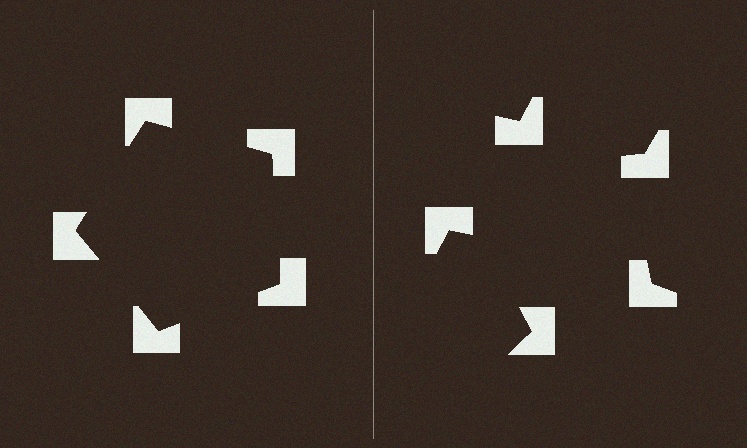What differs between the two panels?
The notched squares are positioned identically on both sides; only the wedge orientations differ. On the left they align to a pentagon; on the right they are misaligned.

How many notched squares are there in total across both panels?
10 — 5 on each side.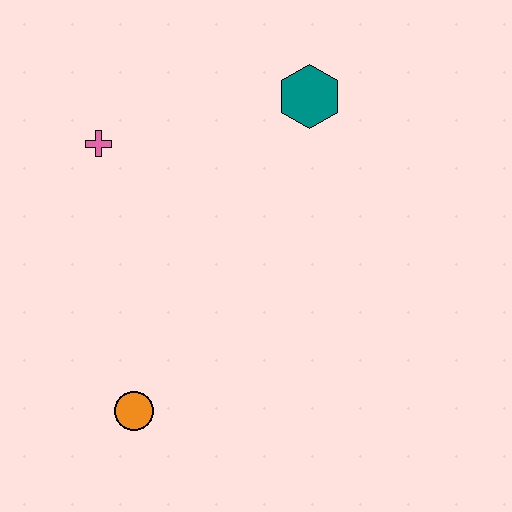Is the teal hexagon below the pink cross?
No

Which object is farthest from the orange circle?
The teal hexagon is farthest from the orange circle.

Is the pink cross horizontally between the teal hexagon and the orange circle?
No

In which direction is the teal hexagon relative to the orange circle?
The teal hexagon is above the orange circle.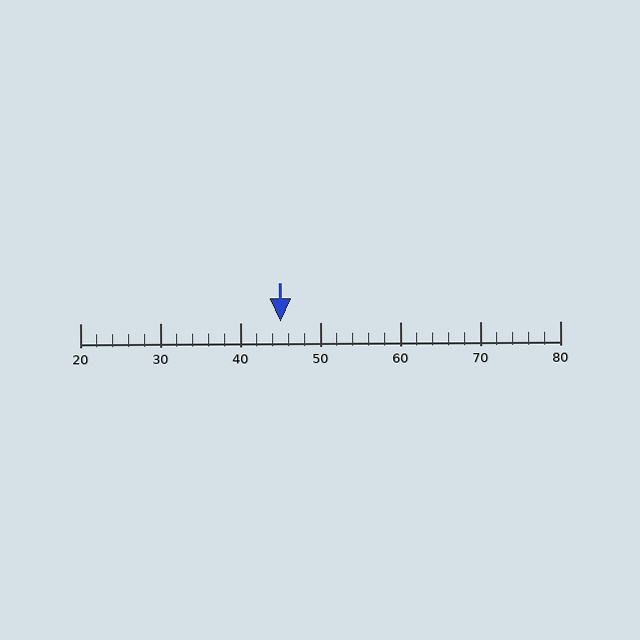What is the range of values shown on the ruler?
The ruler shows values from 20 to 80.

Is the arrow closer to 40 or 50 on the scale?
The arrow is closer to 50.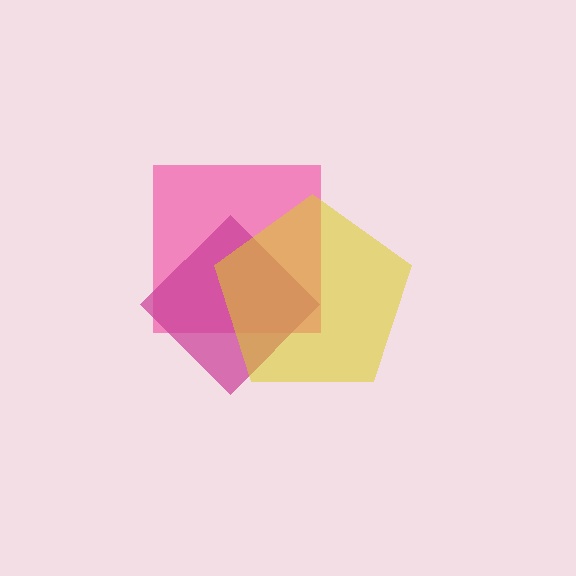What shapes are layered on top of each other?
The layered shapes are: a pink square, a magenta diamond, a yellow pentagon.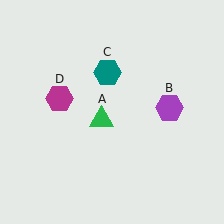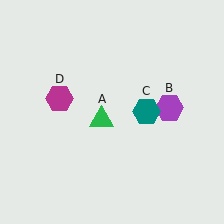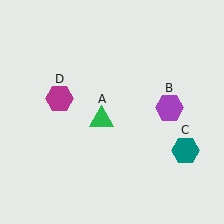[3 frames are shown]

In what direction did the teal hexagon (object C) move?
The teal hexagon (object C) moved down and to the right.